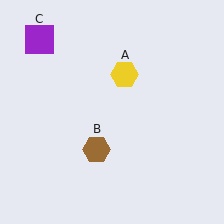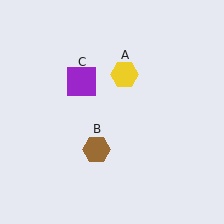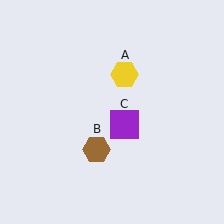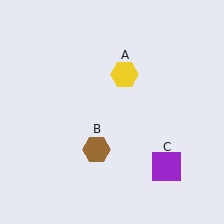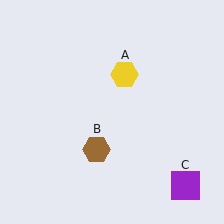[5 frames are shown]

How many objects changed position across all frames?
1 object changed position: purple square (object C).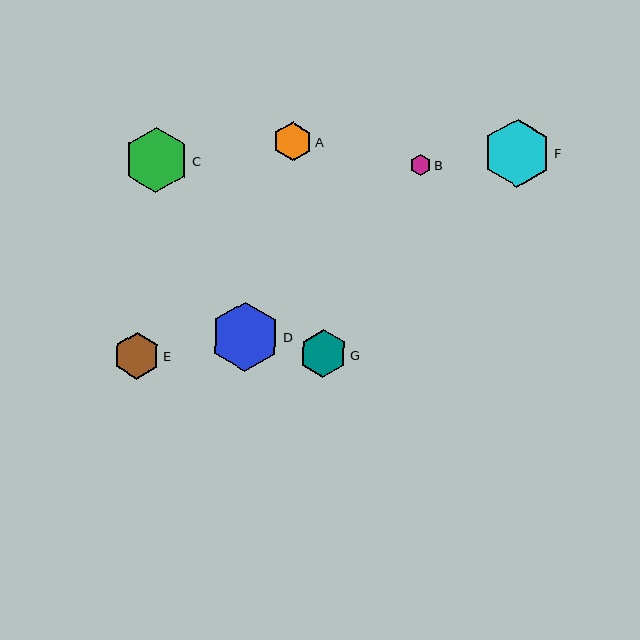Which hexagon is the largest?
Hexagon D is the largest with a size of approximately 69 pixels.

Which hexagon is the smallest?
Hexagon B is the smallest with a size of approximately 21 pixels.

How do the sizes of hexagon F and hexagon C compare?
Hexagon F and hexagon C are approximately the same size.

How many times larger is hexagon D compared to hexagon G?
Hexagon D is approximately 1.4 times the size of hexagon G.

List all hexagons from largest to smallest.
From largest to smallest: D, F, C, G, E, A, B.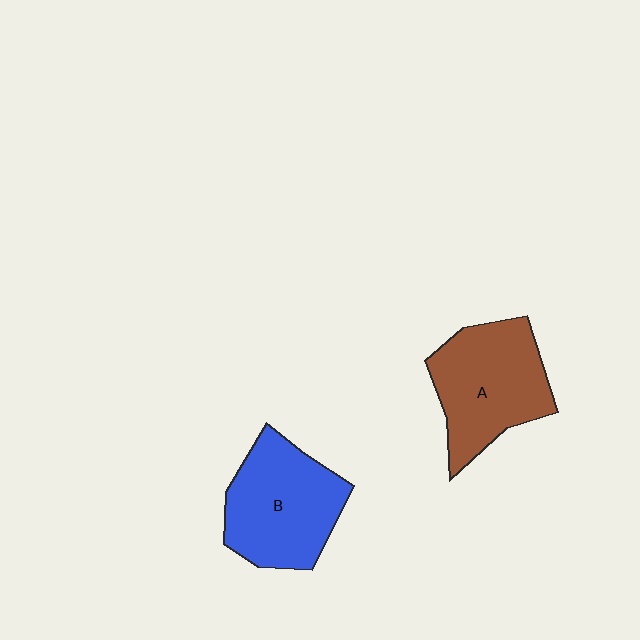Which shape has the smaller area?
Shape A (brown).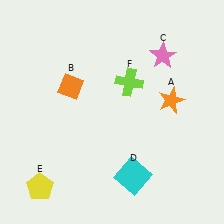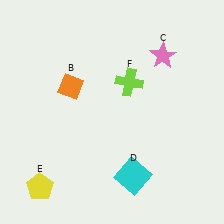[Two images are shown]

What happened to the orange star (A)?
The orange star (A) was removed in Image 2. It was in the top-right area of Image 1.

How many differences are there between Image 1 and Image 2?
There is 1 difference between the two images.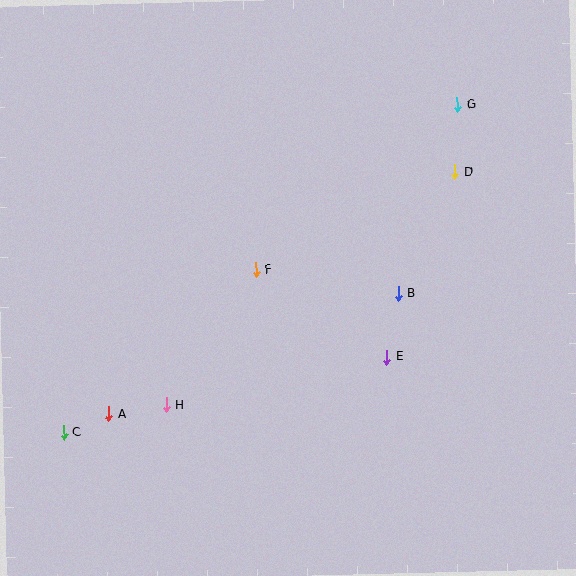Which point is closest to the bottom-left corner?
Point C is closest to the bottom-left corner.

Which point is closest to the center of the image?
Point F at (256, 270) is closest to the center.